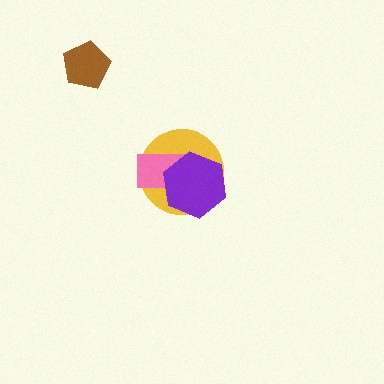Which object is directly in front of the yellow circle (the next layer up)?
The pink rectangle is directly in front of the yellow circle.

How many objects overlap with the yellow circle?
2 objects overlap with the yellow circle.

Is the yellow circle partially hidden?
Yes, it is partially covered by another shape.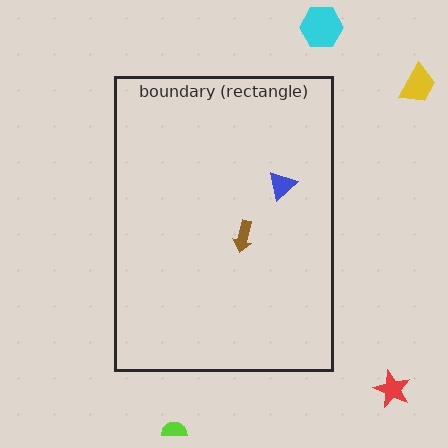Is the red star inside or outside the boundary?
Outside.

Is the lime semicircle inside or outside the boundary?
Outside.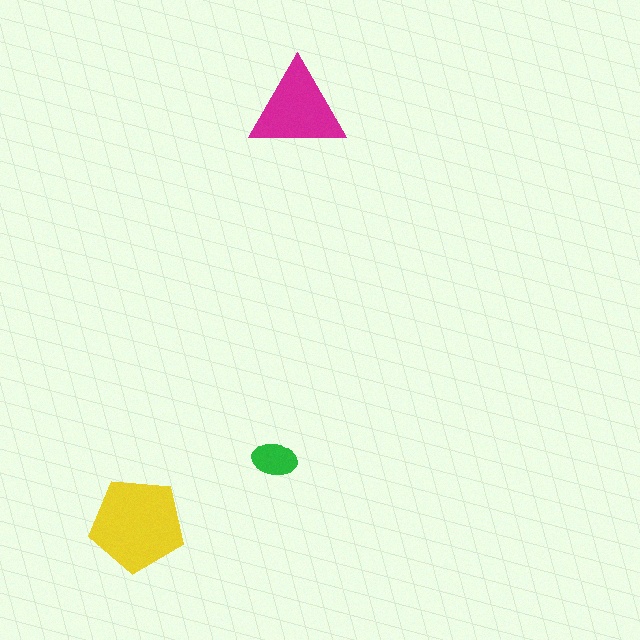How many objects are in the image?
There are 3 objects in the image.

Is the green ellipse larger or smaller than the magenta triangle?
Smaller.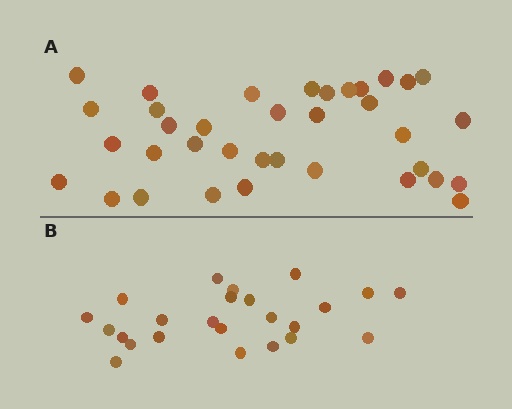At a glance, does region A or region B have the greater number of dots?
Region A (the top region) has more dots.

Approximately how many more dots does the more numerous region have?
Region A has roughly 12 or so more dots than region B.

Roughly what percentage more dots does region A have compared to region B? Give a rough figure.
About 50% more.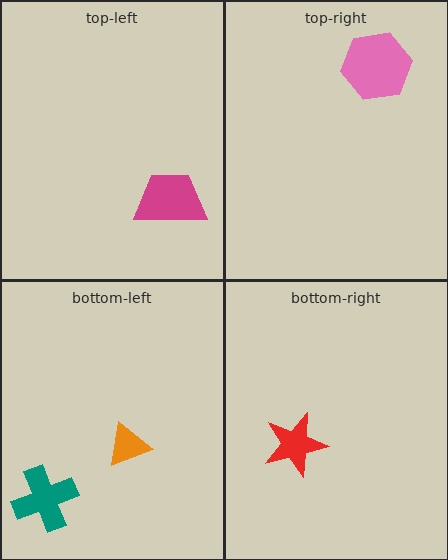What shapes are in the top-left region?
The magenta trapezoid.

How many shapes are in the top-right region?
1.